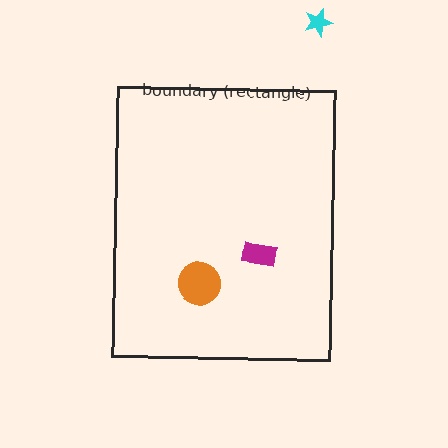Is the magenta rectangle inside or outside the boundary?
Inside.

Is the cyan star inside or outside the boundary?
Outside.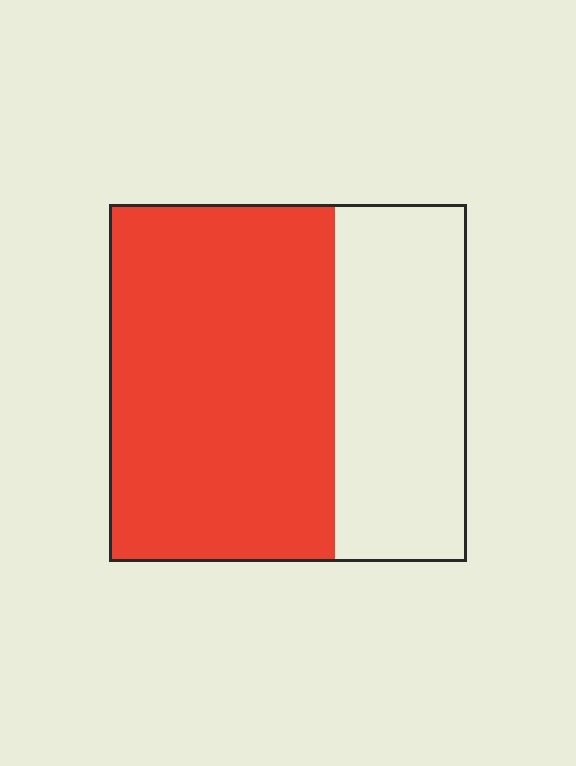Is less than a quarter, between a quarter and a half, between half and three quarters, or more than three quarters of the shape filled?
Between half and three quarters.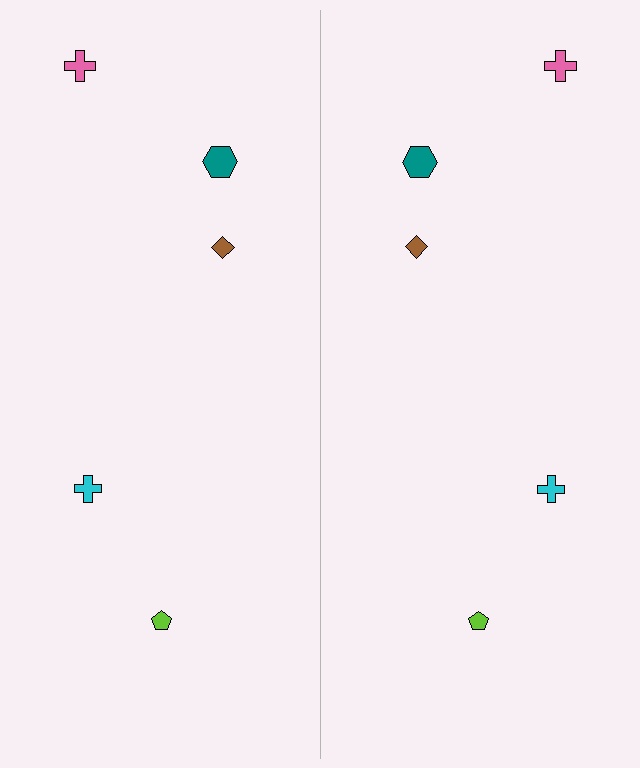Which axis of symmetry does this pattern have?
The pattern has a vertical axis of symmetry running through the center of the image.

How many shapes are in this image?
There are 10 shapes in this image.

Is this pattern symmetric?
Yes, this pattern has bilateral (reflection) symmetry.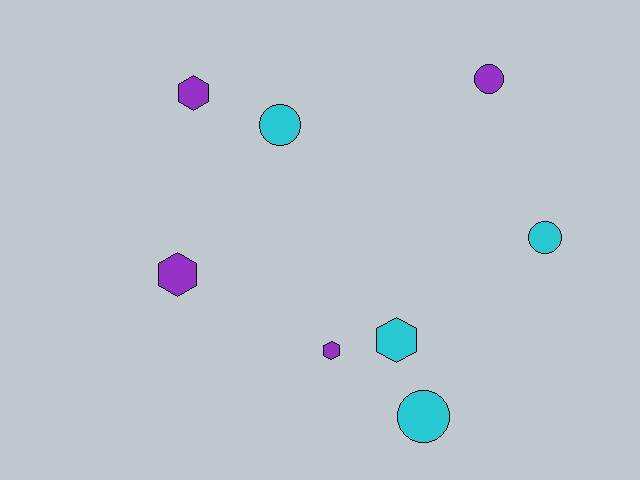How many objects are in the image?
There are 8 objects.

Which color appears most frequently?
Cyan, with 4 objects.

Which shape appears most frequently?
Circle, with 4 objects.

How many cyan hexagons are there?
There is 1 cyan hexagon.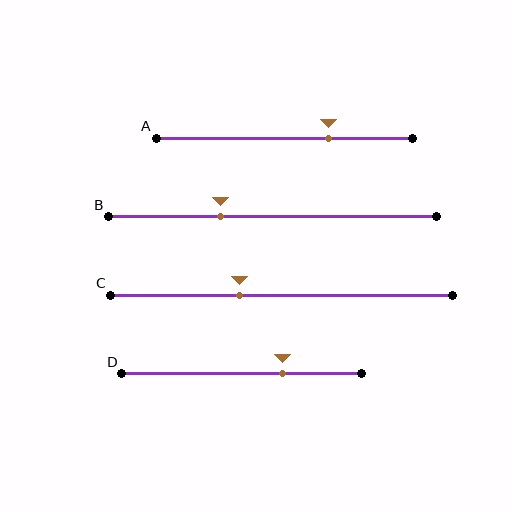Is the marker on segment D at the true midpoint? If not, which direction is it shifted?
No, the marker on segment D is shifted to the right by about 17% of the segment length.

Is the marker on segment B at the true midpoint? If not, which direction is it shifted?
No, the marker on segment B is shifted to the left by about 16% of the segment length.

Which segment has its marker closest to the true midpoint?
Segment C has its marker closest to the true midpoint.